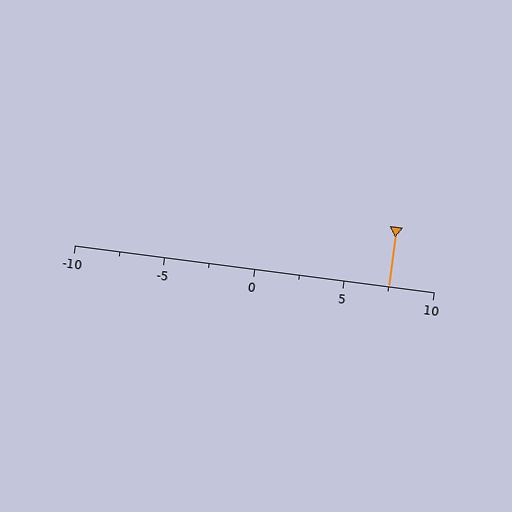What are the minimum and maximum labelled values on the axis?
The axis runs from -10 to 10.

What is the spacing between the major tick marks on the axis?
The major ticks are spaced 5 apart.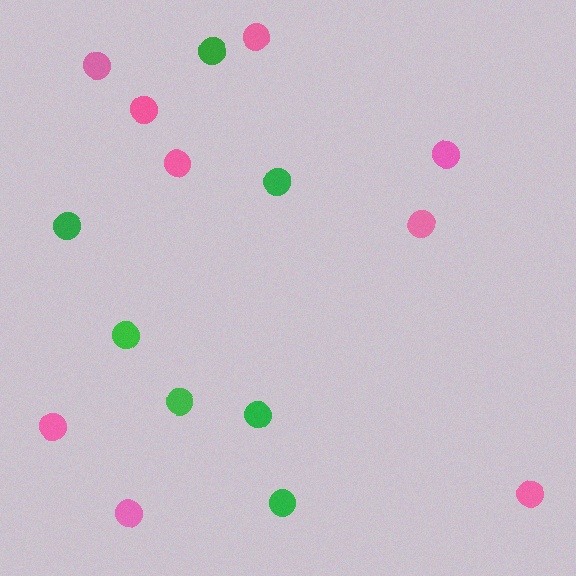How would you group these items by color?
There are 2 groups: one group of pink circles (9) and one group of green circles (7).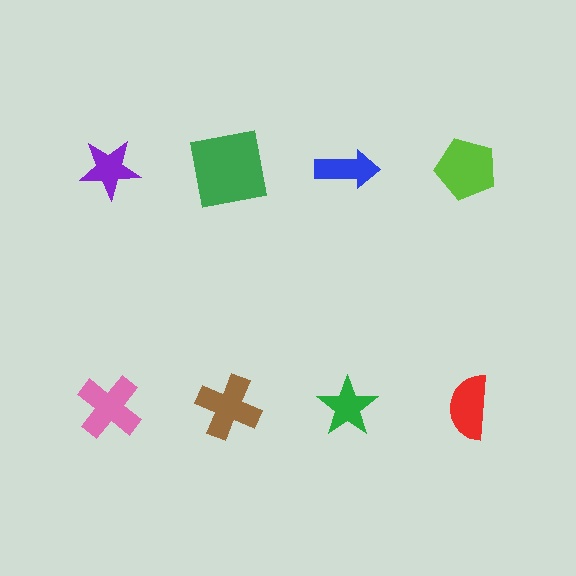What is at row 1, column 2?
A green square.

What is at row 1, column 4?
A lime pentagon.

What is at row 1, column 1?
A purple star.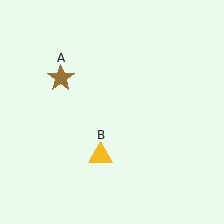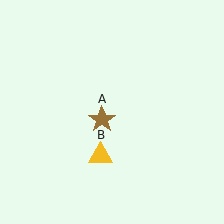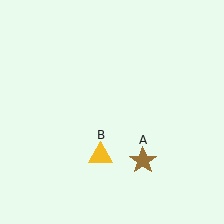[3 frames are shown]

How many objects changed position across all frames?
1 object changed position: brown star (object A).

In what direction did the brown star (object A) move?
The brown star (object A) moved down and to the right.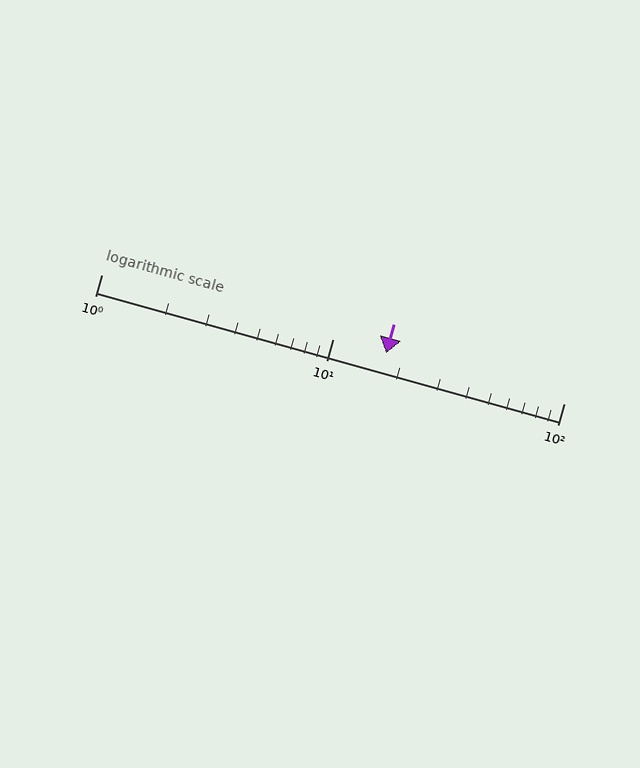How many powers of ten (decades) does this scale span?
The scale spans 2 decades, from 1 to 100.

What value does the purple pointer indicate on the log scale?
The pointer indicates approximately 17.